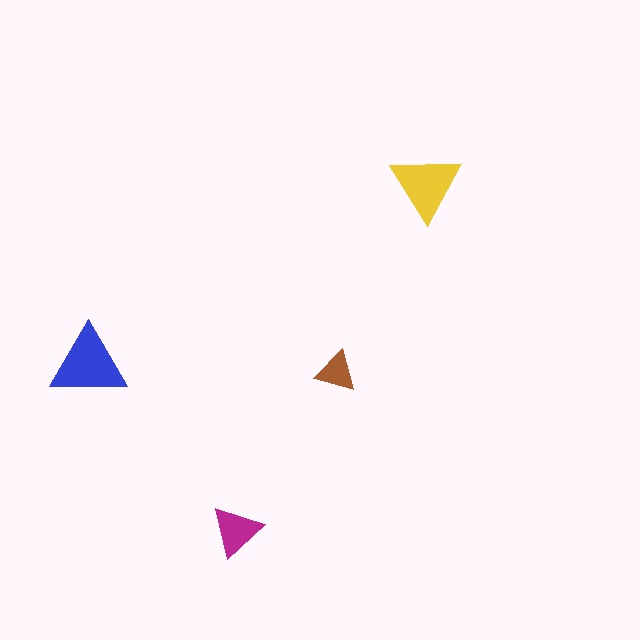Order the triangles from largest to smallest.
the blue one, the yellow one, the magenta one, the brown one.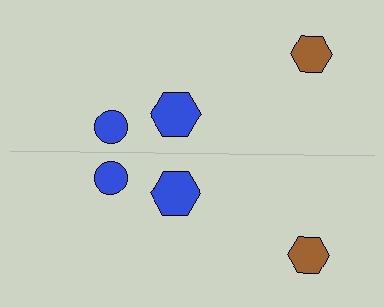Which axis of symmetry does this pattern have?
The pattern has a horizontal axis of symmetry running through the center of the image.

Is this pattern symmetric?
Yes, this pattern has bilateral (reflection) symmetry.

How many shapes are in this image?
There are 6 shapes in this image.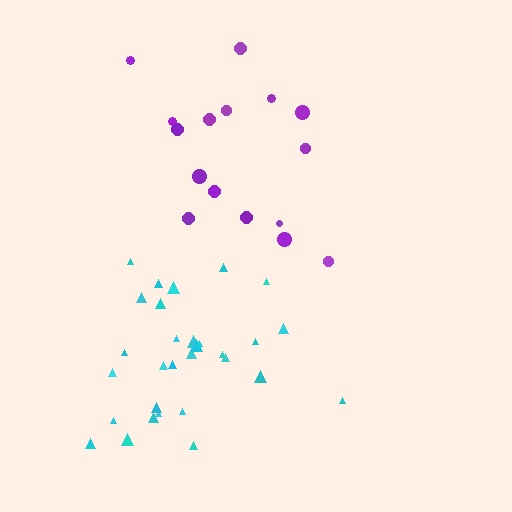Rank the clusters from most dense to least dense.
cyan, purple.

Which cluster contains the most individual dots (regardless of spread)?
Cyan (30).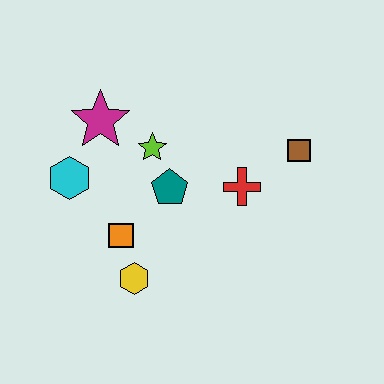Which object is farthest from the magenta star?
The brown square is farthest from the magenta star.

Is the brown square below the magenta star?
Yes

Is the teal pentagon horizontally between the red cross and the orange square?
Yes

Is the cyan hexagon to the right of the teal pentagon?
No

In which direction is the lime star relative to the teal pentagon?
The lime star is above the teal pentagon.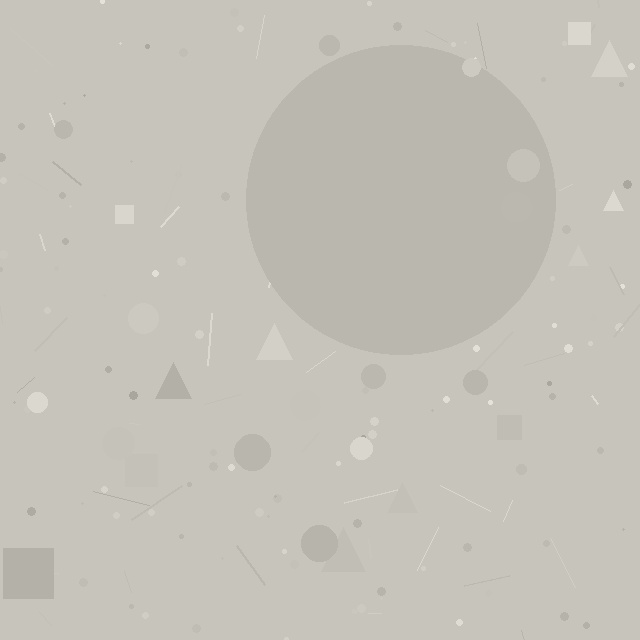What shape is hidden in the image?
A circle is hidden in the image.